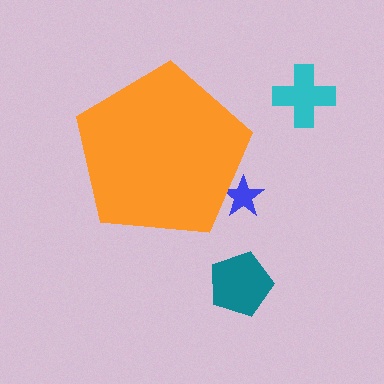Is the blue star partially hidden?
Yes, the blue star is partially hidden behind the orange pentagon.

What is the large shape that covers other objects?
An orange pentagon.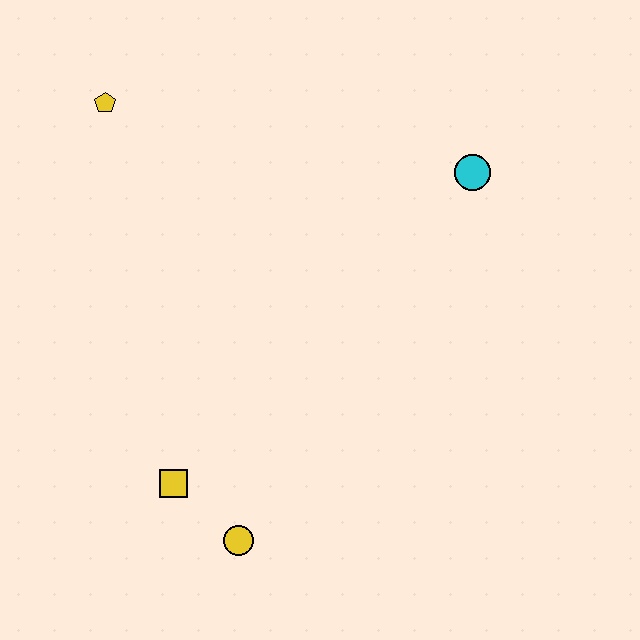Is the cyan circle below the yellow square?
No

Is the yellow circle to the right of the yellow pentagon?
Yes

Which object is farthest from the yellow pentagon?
The yellow circle is farthest from the yellow pentagon.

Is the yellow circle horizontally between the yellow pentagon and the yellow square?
No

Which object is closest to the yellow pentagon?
The cyan circle is closest to the yellow pentagon.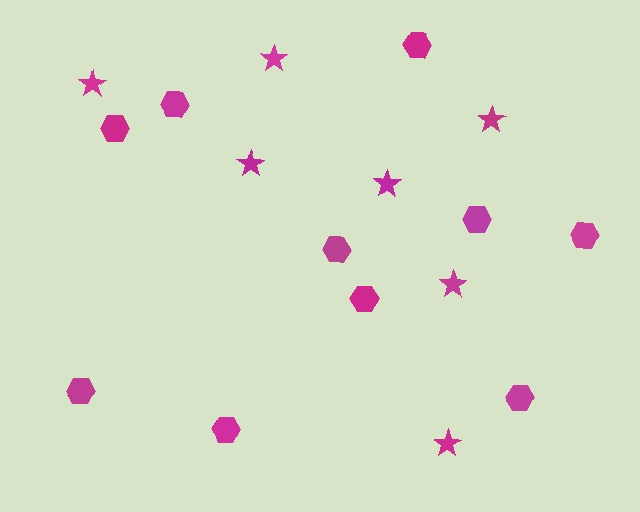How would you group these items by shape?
There are 2 groups: one group of hexagons (10) and one group of stars (7).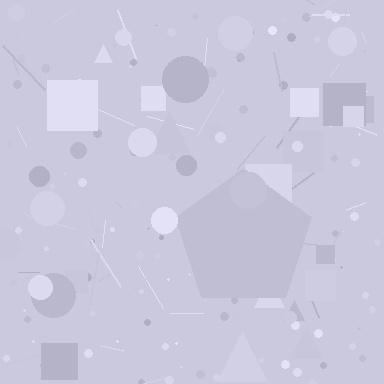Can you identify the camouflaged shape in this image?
The camouflaged shape is a pentagon.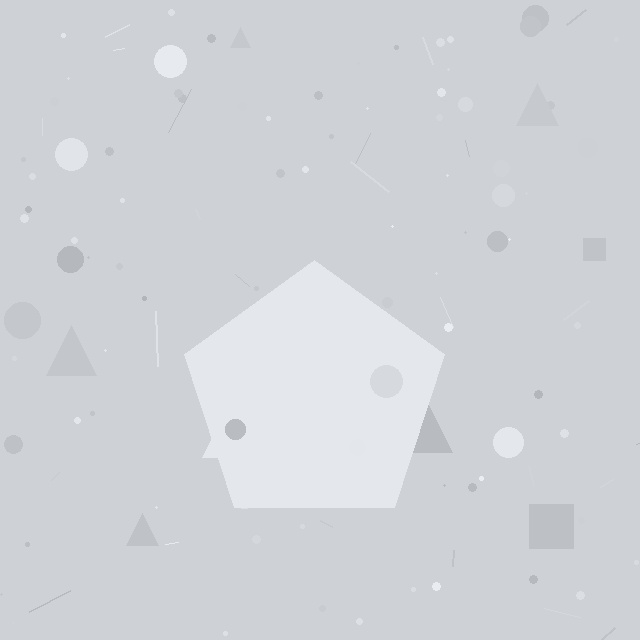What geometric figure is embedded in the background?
A pentagon is embedded in the background.